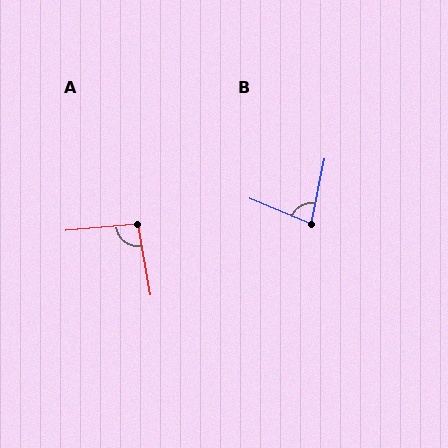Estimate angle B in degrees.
Approximately 79 degrees.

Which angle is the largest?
A, at approximately 95 degrees.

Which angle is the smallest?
B, at approximately 79 degrees.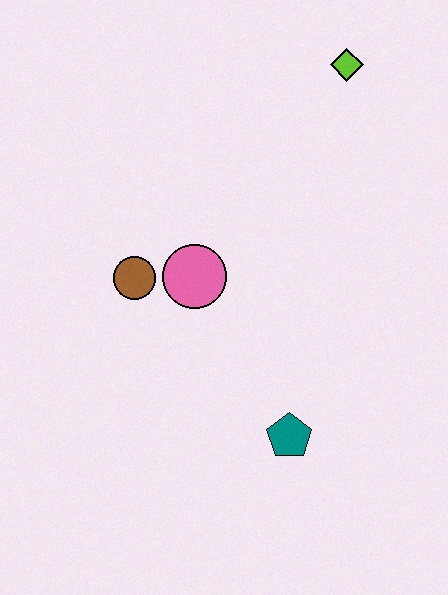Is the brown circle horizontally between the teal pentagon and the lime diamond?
No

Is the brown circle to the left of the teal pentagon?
Yes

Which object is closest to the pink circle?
The brown circle is closest to the pink circle.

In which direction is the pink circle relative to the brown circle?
The pink circle is to the right of the brown circle.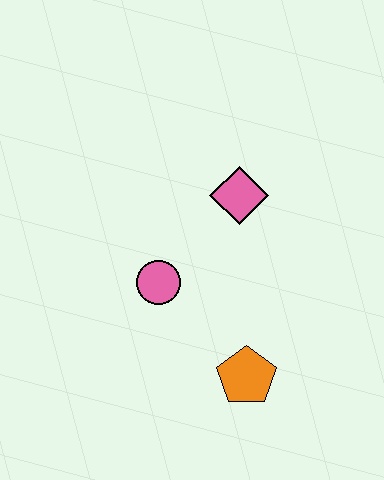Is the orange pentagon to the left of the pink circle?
No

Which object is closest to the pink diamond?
The pink circle is closest to the pink diamond.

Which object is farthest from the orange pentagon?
The pink diamond is farthest from the orange pentagon.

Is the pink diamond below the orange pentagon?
No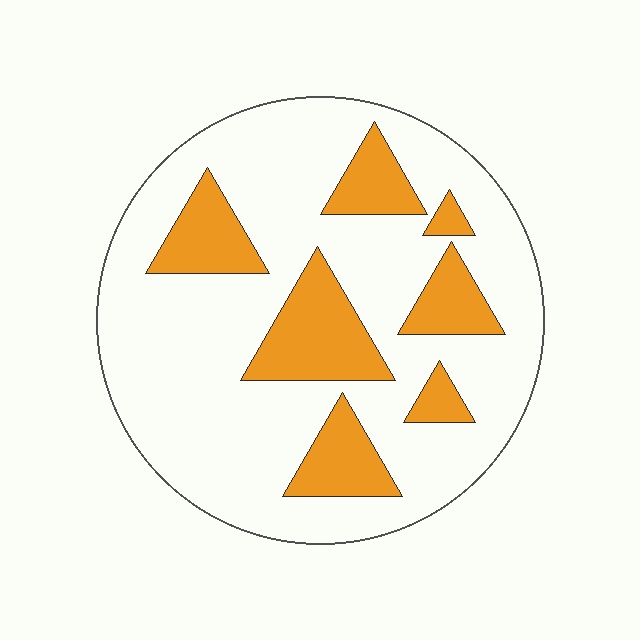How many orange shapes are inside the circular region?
7.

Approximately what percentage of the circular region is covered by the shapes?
Approximately 25%.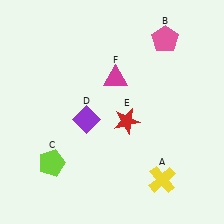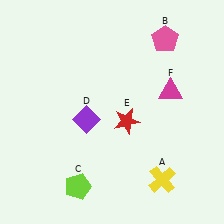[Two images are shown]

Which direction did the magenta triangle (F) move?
The magenta triangle (F) moved right.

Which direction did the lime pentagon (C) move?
The lime pentagon (C) moved right.